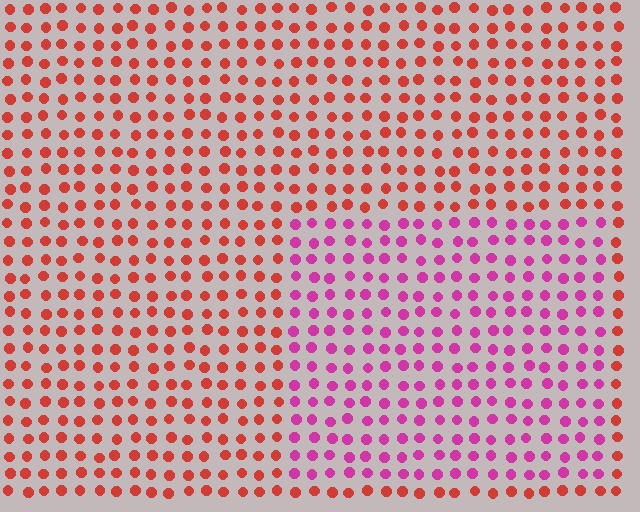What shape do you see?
I see a rectangle.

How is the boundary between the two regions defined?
The boundary is defined purely by a slight shift in hue (about 46 degrees). Spacing, size, and orientation are identical on both sides.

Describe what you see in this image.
The image is filled with small red elements in a uniform arrangement. A rectangle-shaped region is visible where the elements are tinted to a slightly different hue, forming a subtle color boundary.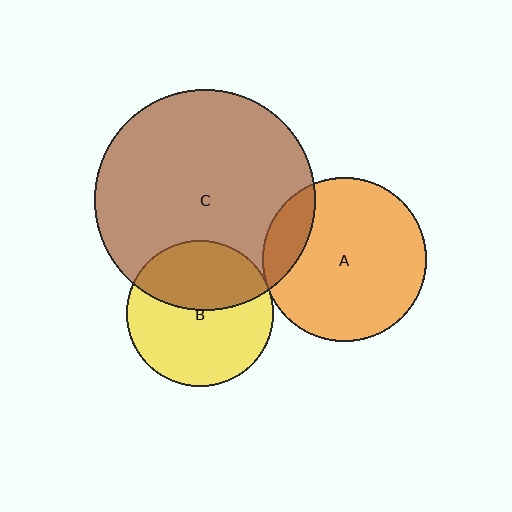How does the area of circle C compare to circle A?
Approximately 1.8 times.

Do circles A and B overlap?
Yes.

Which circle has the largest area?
Circle C (brown).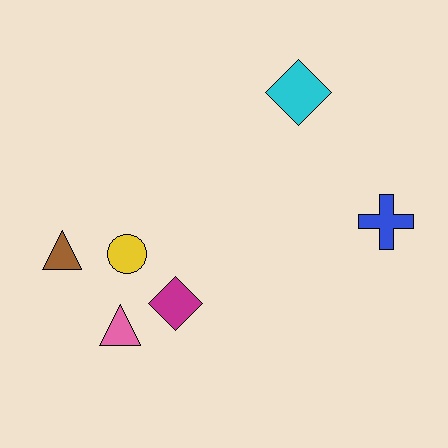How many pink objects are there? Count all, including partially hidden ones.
There is 1 pink object.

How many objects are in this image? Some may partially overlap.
There are 6 objects.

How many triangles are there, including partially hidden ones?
There are 2 triangles.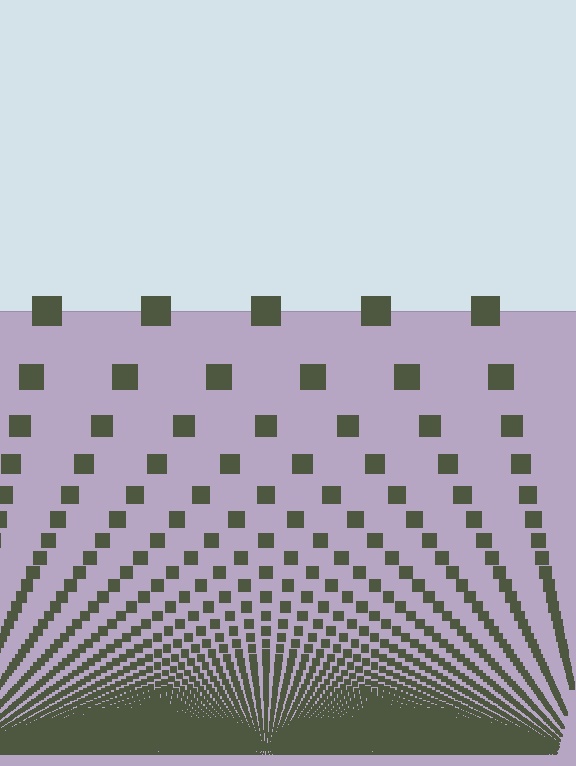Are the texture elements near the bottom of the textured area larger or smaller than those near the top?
Smaller. The gradient is inverted — elements near the bottom are smaller and denser.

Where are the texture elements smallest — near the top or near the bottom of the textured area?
Near the bottom.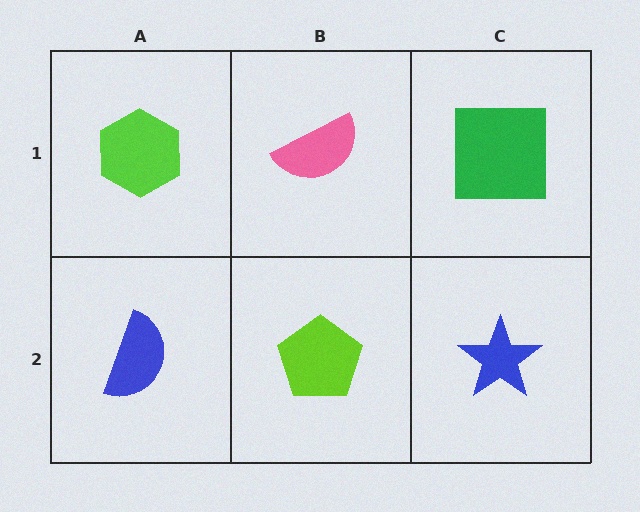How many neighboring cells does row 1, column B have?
3.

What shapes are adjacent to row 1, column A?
A blue semicircle (row 2, column A), a pink semicircle (row 1, column B).